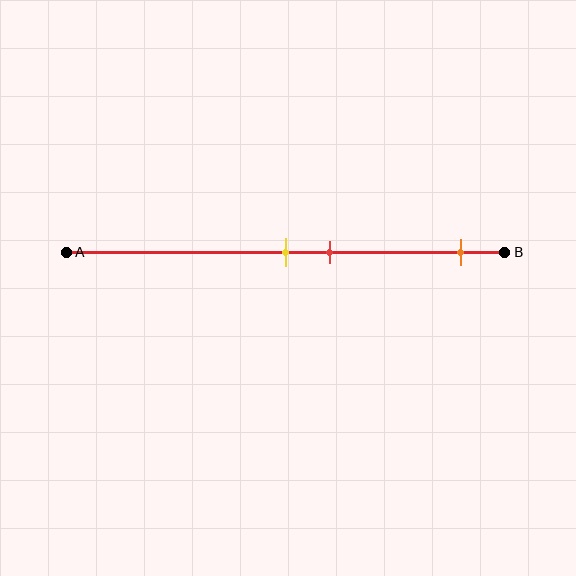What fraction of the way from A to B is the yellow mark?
The yellow mark is approximately 50% (0.5) of the way from A to B.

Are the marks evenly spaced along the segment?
No, the marks are not evenly spaced.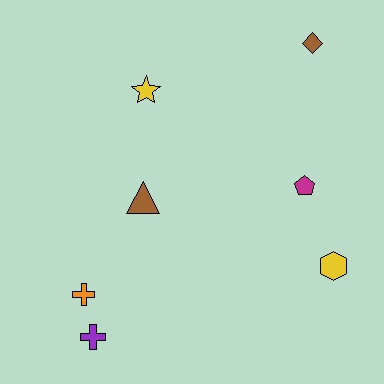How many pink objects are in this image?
There are no pink objects.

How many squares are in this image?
There are no squares.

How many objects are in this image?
There are 7 objects.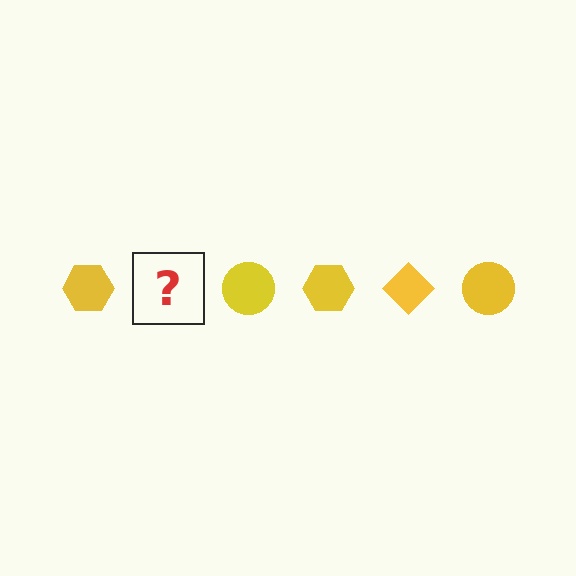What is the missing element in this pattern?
The missing element is a yellow diamond.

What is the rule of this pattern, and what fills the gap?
The rule is that the pattern cycles through hexagon, diamond, circle shapes in yellow. The gap should be filled with a yellow diamond.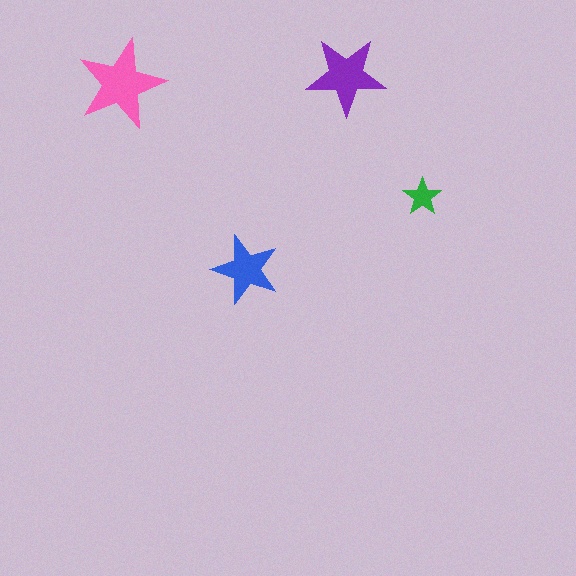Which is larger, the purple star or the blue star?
The purple one.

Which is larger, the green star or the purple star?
The purple one.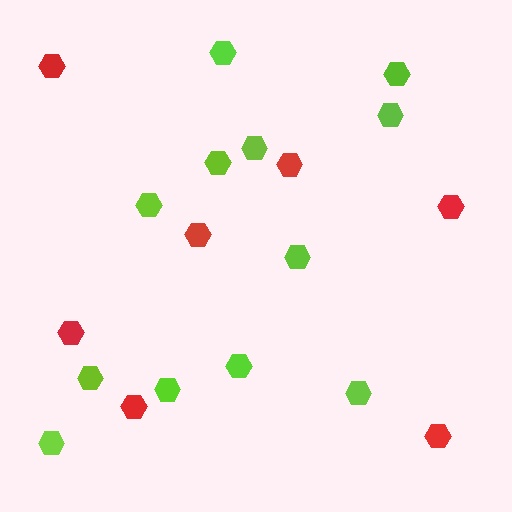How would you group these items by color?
There are 2 groups: one group of red hexagons (7) and one group of lime hexagons (12).